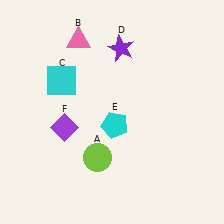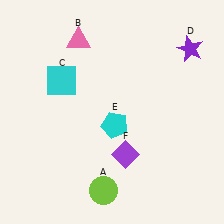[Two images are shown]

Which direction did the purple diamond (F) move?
The purple diamond (F) moved right.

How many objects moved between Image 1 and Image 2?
3 objects moved between the two images.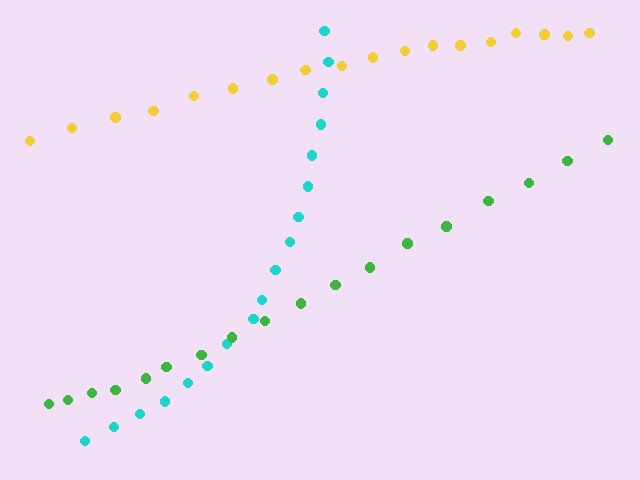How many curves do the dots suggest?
There are 3 distinct paths.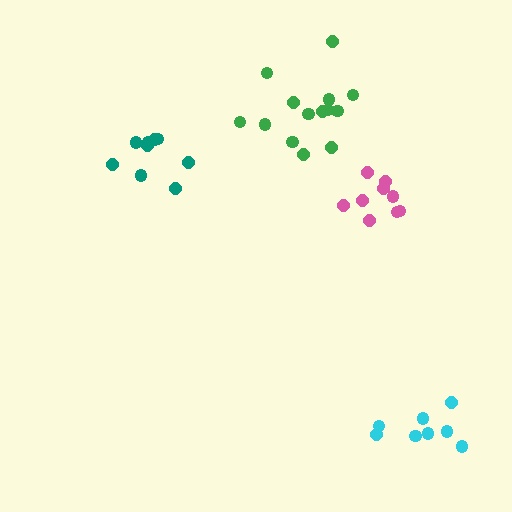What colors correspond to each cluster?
The clusters are colored: cyan, teal, green, pink.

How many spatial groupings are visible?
There are 4 spatial groupings.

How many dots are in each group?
Group 1: 8 dots, Group 2: 9 dots, Group 3: 14 dots, Group 4: 9 dots (40 total).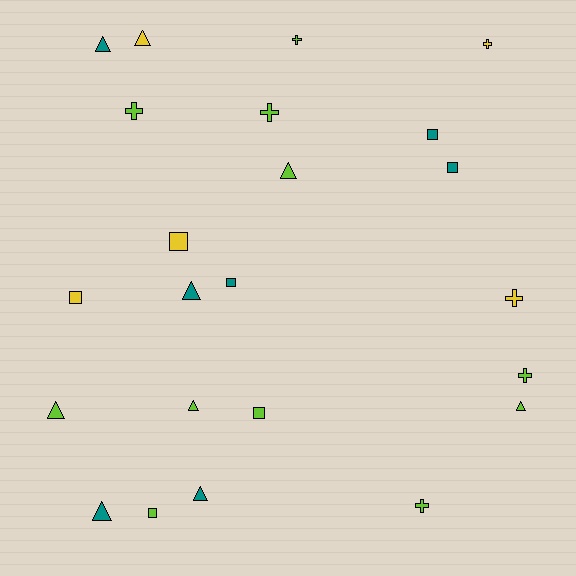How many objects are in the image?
There are 23 objects.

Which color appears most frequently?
Lime, with 11 objects.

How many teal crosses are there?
There are no teal crosses.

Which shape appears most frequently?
Triangle, with 9 objects.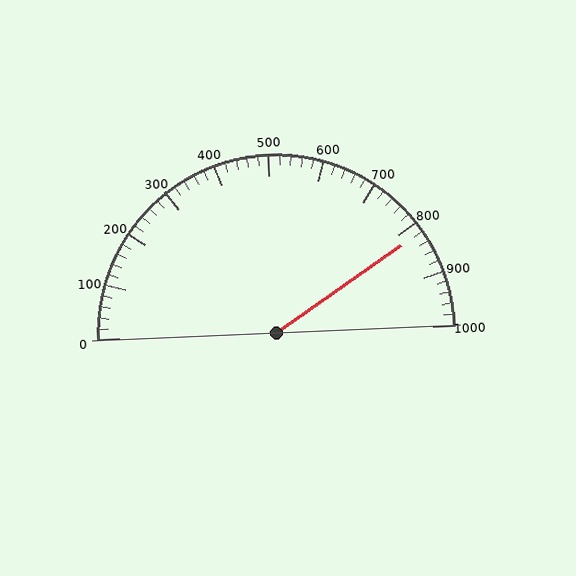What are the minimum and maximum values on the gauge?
The gauge ranges from 0 to 1000.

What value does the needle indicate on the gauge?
The needle indicates approximately 820.